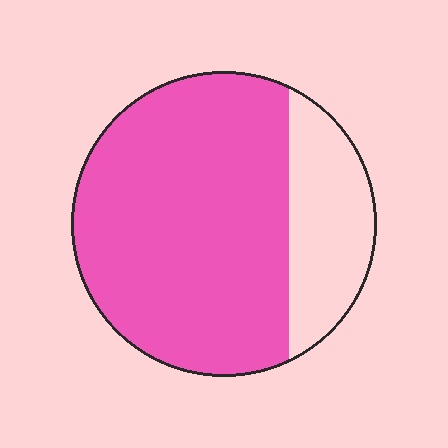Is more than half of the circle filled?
Yes.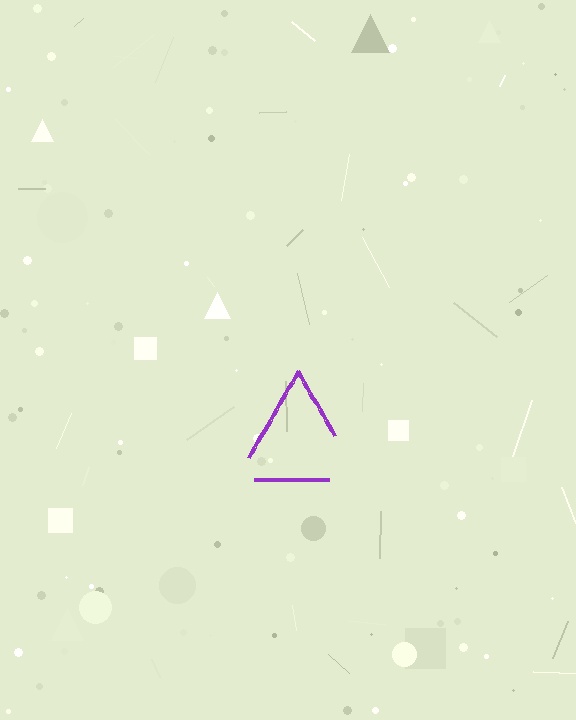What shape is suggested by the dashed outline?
The dashed outline suggests a triangle.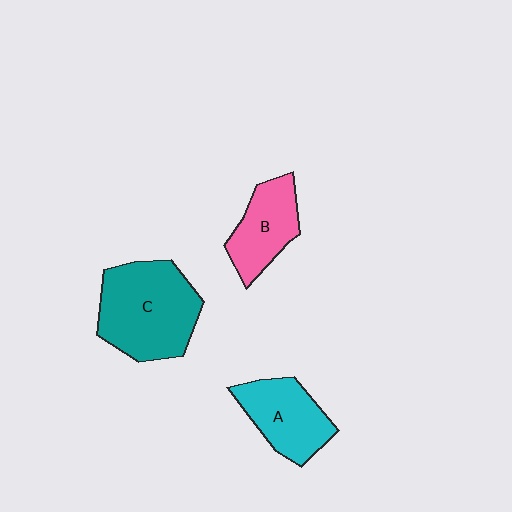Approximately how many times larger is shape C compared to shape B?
Approximately 1.7 times.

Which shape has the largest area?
Shape C (teal).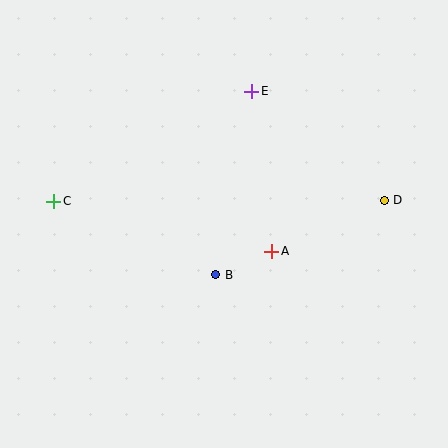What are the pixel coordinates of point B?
Point B is at (216, 275).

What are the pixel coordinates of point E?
Point E is at (252, 91).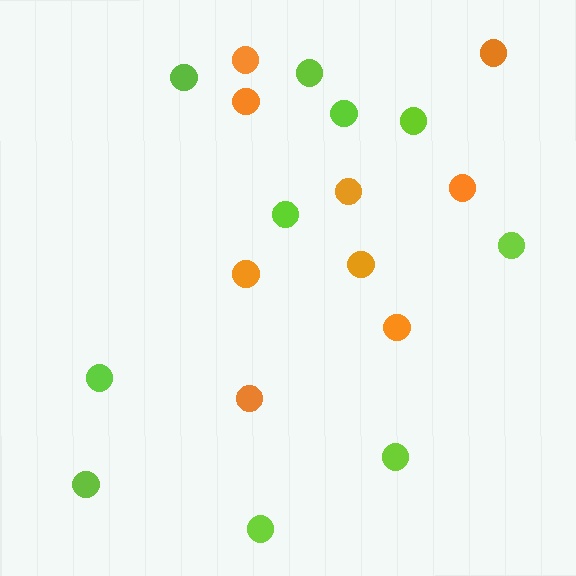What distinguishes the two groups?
There are 2 groups: one group of lime circles (10) and one group of orange circles (9).